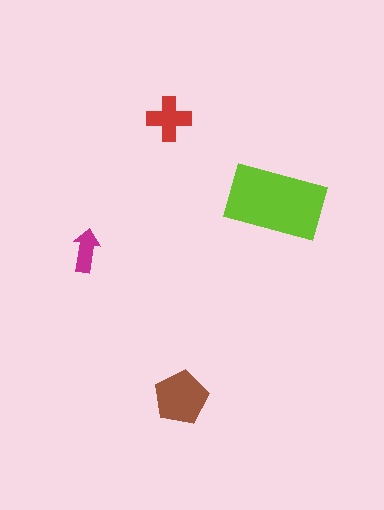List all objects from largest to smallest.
The lime rectangle, the brown pentagon, the red cross, the magenta arrow.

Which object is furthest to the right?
The lime rectangle is rightmost.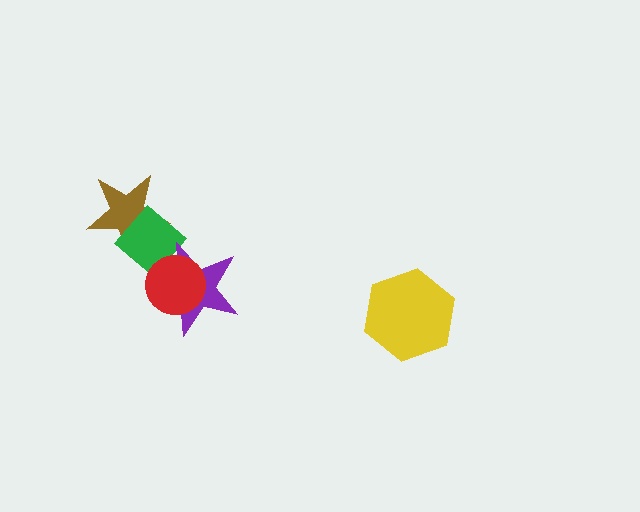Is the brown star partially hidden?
Yes, it is partially covered by another shape.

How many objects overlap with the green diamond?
3 objects overlap with the green diamond.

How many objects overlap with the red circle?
2 objects overlap with the red circle.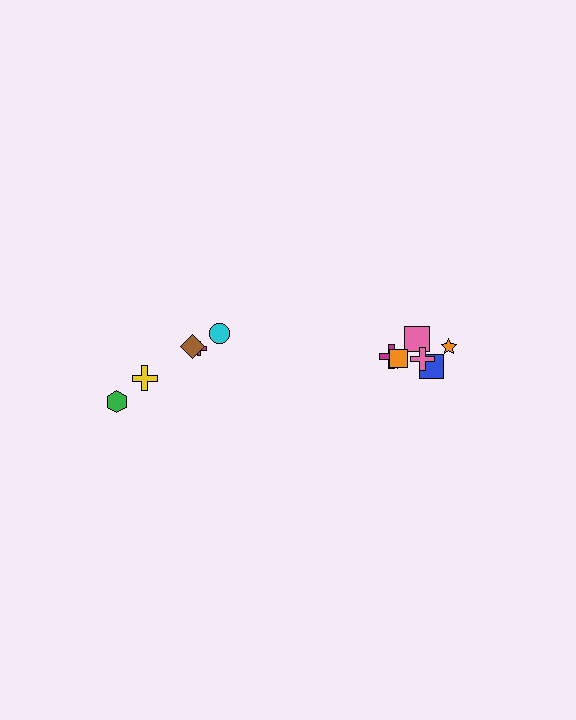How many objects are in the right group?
There are 7 objects.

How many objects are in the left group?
There are 5 objects.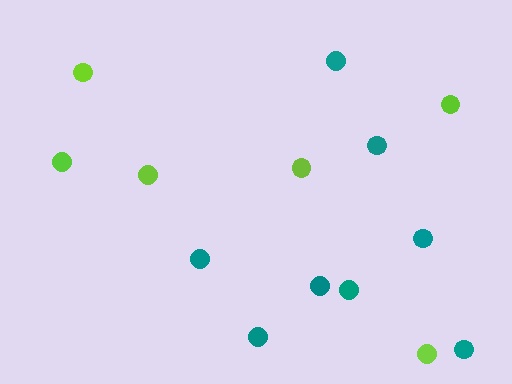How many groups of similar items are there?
There are 2 groups: one group of teal circles (8) and one group of lime circles (6).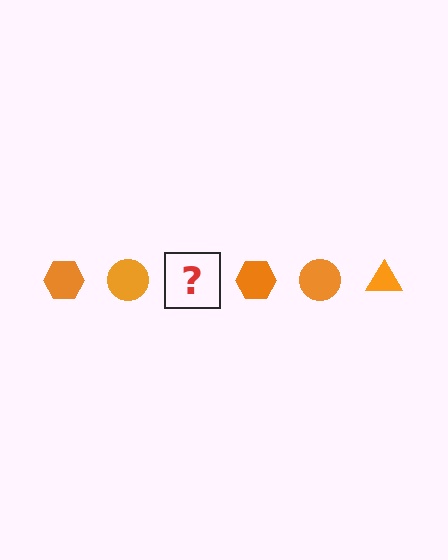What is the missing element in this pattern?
The missing element is an orange triangle.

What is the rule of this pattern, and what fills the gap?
The rule is that the pattern cycles through hexagon, circle, triangle shapes in orange. The gap should be filled with an orange triangle.